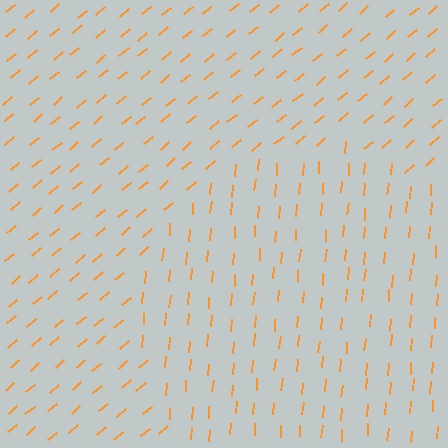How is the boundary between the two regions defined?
The boundary is defined purely by a change in line orientation (approximately 45 degrees difference). All lines are the same color and thickness.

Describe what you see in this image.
The image is filled with small orange line segments. A circle region in the image has lines oriented differently from the surrounding lines, creating a visible texture boundary.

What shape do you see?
I see a circle.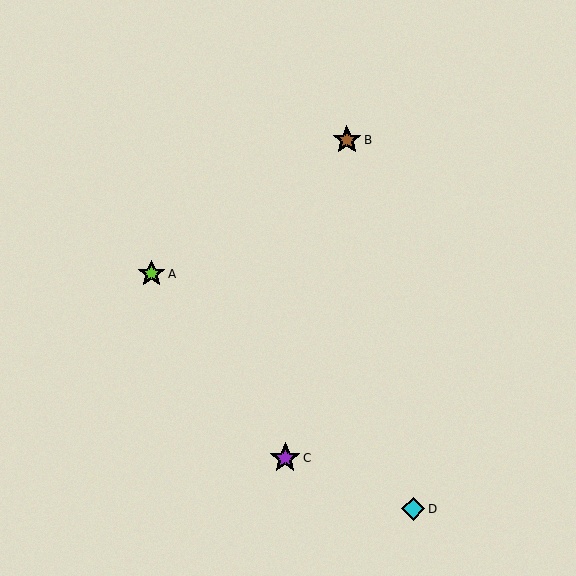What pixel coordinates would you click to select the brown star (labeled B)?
Click at (347, 140) to select the brown star B.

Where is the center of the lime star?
The center of the lime star is at (151, 274).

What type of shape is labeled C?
Shape C is a purple star.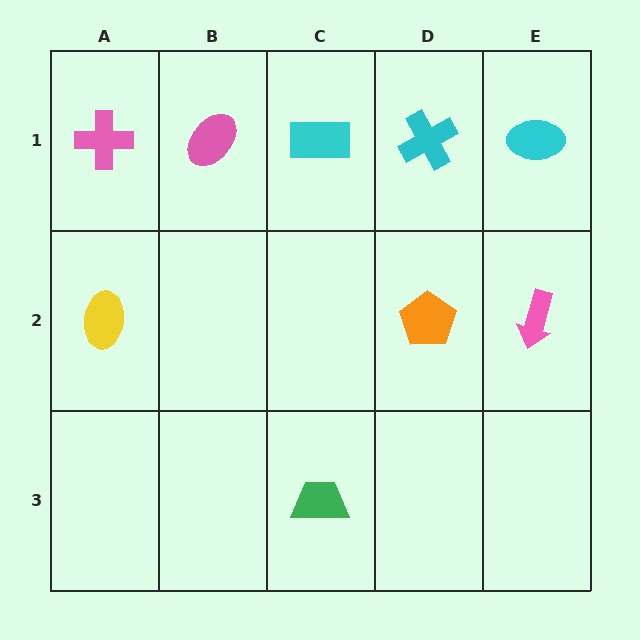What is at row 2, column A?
A yellow ellipse.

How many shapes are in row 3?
1 shape.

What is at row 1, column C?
A cyan rectangle.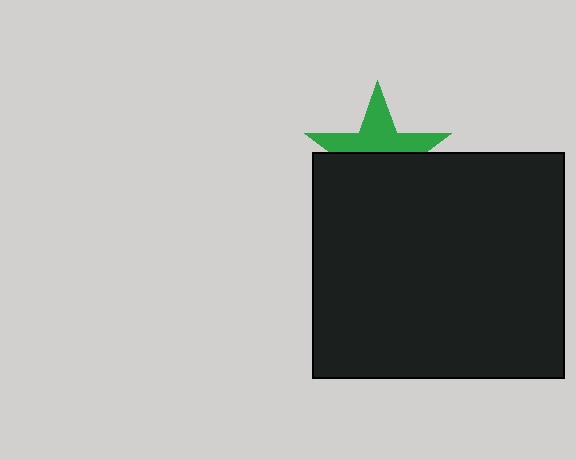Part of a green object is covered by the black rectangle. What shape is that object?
It is a star.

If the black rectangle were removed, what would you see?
You would see the complete green star.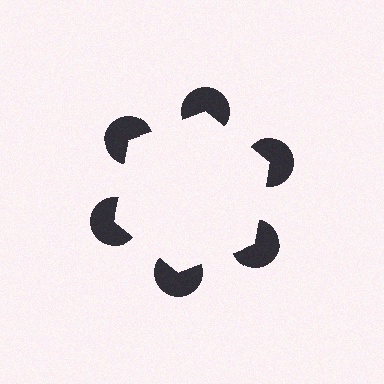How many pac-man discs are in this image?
There are 6 — one at each vertex of the illusory hexagon.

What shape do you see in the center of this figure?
An illusory hexagon — its edges are inferred from the aligned wedge cuts in the pac-man discs, not physically drawn.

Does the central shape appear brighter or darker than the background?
It typically appears slightly brighter than the background, even though no actual brightness change is drawn.